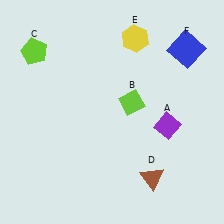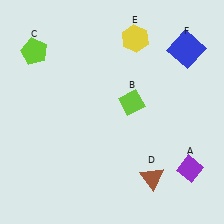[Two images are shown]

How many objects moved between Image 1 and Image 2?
1 object moved between the two images.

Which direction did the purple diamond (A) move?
The purple diamond (A) moved down.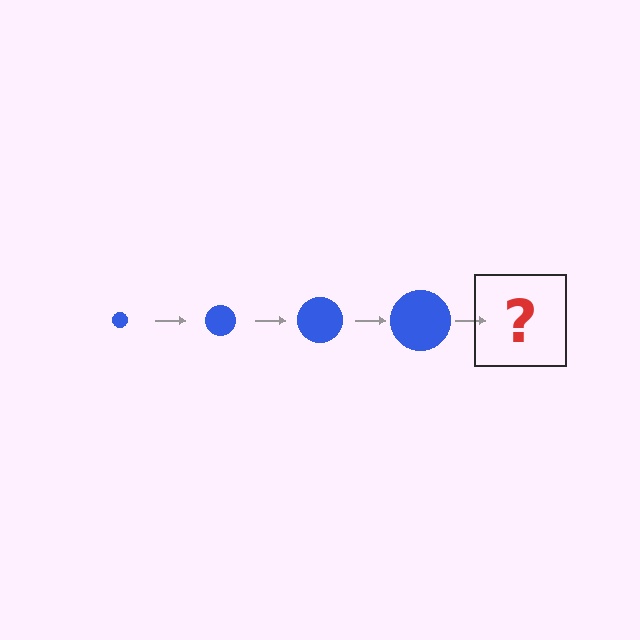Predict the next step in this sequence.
The next step is a blue circle, larger than the previous one.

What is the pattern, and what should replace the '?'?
The pattern is that the circle gets progressively larger each step. The '?' should be a blue circle, larger than the previous one.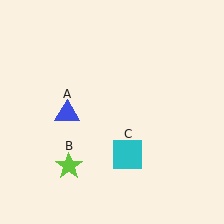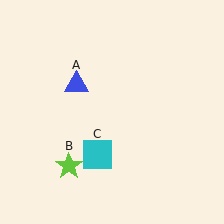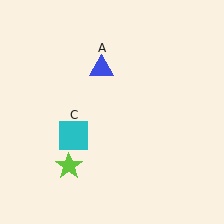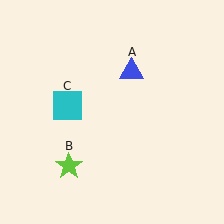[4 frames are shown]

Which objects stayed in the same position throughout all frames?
Lime star (object B) remained stationary.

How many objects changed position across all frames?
2 objects changed position: blue triangle (object A), cyan square (object C).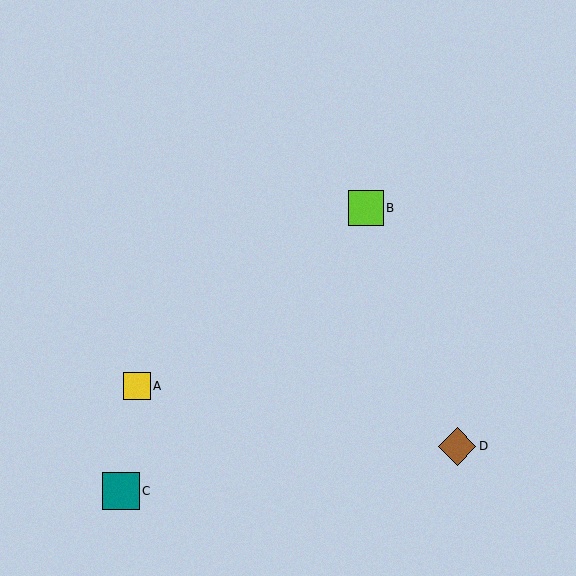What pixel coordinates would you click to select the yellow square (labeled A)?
Click at (137, 386) to select the yellow square A.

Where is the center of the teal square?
The center of the teal square is at (121, 491).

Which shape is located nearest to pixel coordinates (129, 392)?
The yellow square (labeled A) at (137, 386) is nearest to that location.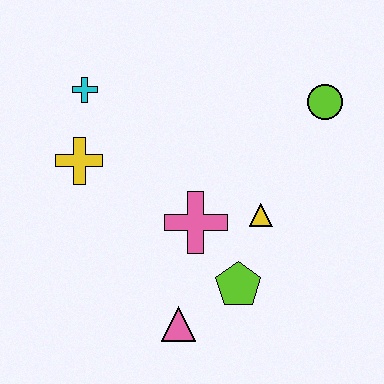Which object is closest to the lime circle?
The yellow triangle is closest to the lime circle.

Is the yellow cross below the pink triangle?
No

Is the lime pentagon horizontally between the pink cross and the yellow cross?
No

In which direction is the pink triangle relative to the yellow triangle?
The pink triangle is below the yellow triangle.